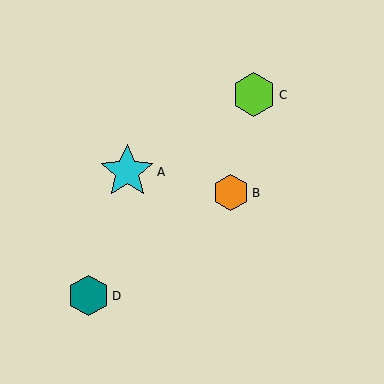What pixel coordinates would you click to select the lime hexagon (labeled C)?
Click at (254, 95) to select the lime hexagon C.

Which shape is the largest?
The cyan star (labeled A) is the largest.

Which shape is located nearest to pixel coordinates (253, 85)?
The lime hexagon (labeled C) at (254, 95) is nearest to that location.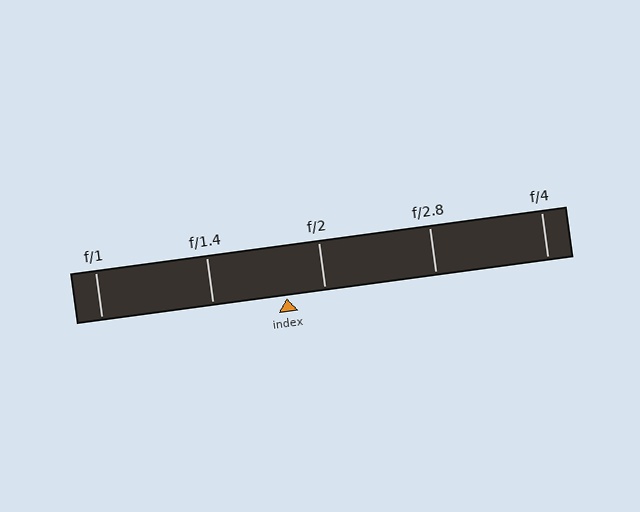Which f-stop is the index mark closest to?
The index mark is closest to f/2.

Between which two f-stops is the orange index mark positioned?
The index mark is between f/1.4 and f/2.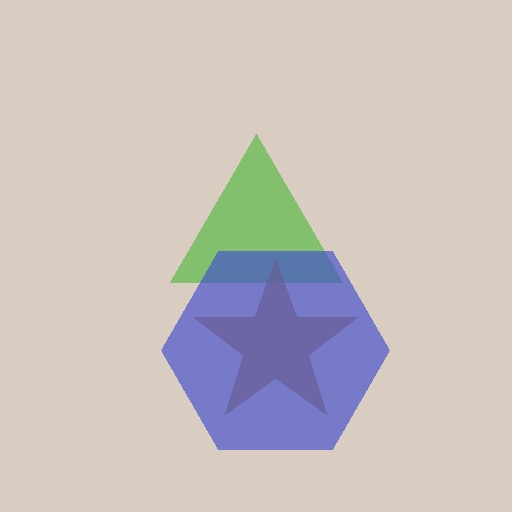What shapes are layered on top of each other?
The layered shapes are: a lime triangle, a brown star, a blue hexagon.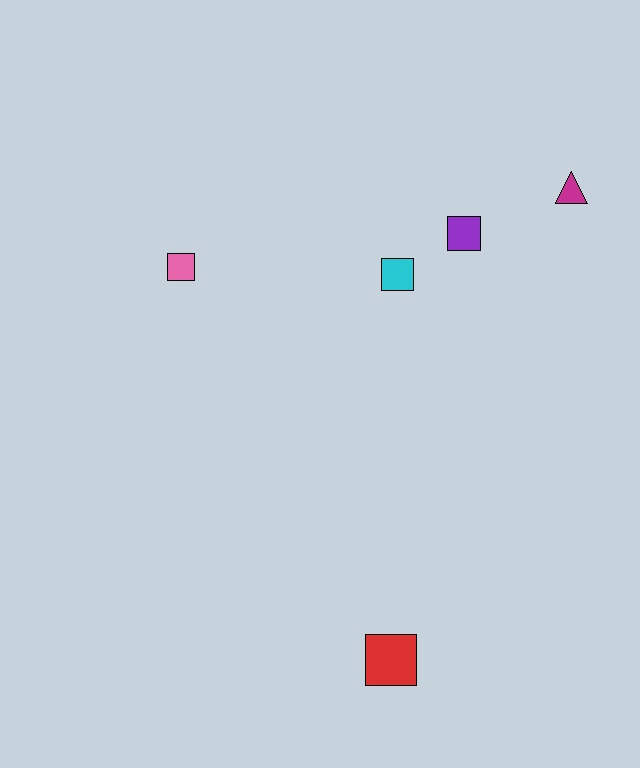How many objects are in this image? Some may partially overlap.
There are 5 objects.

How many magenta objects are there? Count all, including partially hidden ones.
There is 1 magenta object.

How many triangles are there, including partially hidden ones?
There is 1 triangle.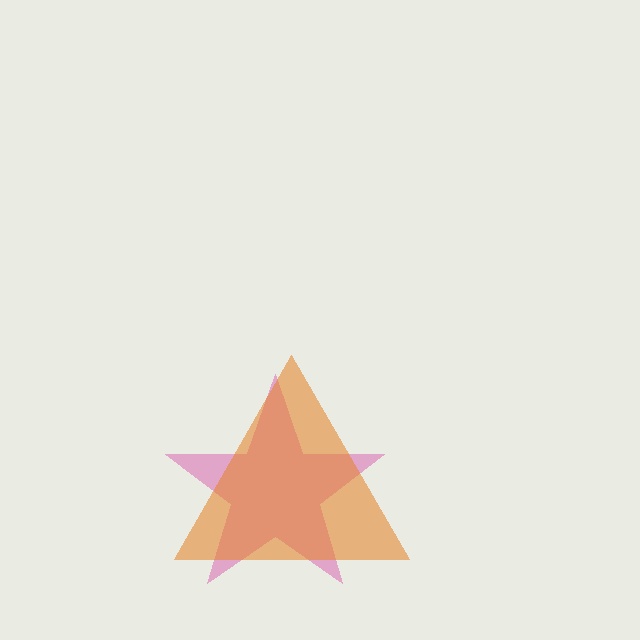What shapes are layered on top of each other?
The layered shapes are: a pink star, an orange triangle.